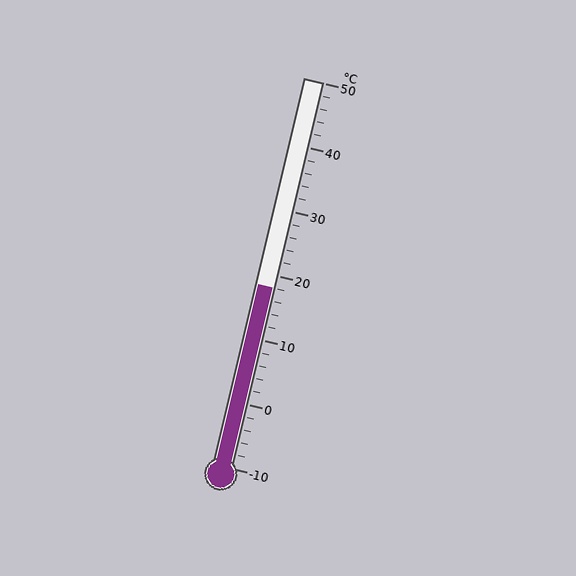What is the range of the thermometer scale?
The thermometer scale ranges from -10°C to 50°C.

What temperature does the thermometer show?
The thermometer shows approximately 18°C.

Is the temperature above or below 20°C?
The temperature is below 20°C.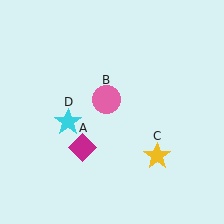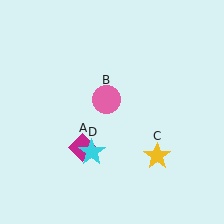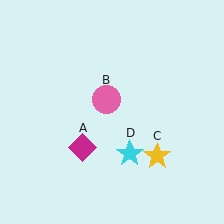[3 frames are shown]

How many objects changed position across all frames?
1 object changed position: cyan star (object D).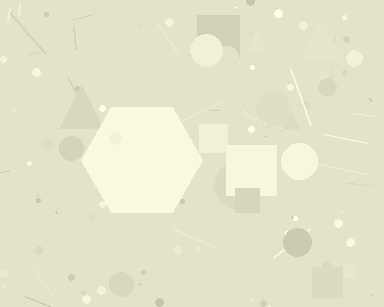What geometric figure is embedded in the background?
A hexagon is embedded in the background.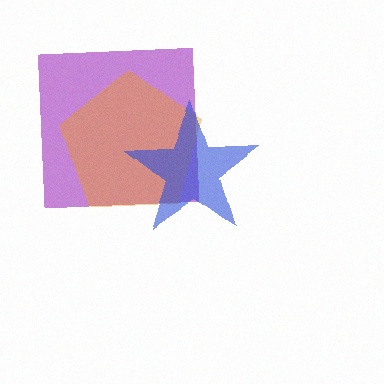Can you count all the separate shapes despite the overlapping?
Yes, there are 3 separate shapes.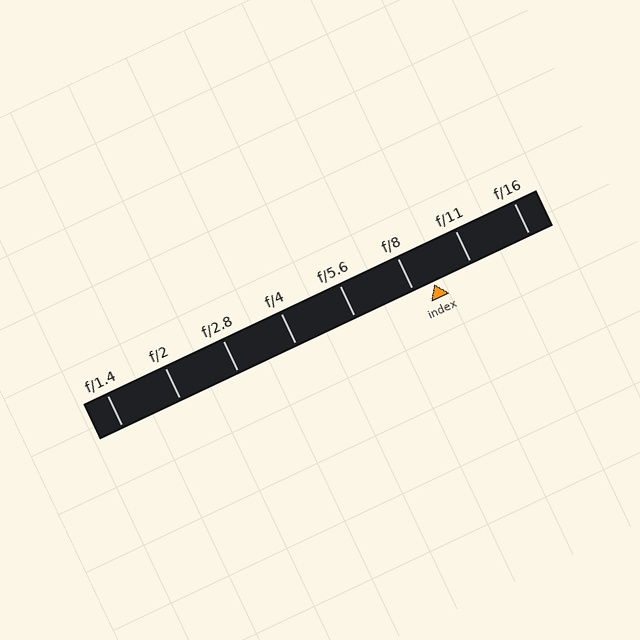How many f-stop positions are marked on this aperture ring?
There are 8 f-stop positions marked.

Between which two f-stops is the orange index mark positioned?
The index mark is between f/8 and f/11.